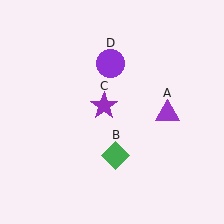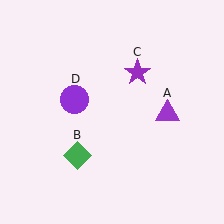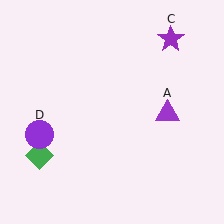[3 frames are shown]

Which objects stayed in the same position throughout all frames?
Purple triangle (object A) remained stationary.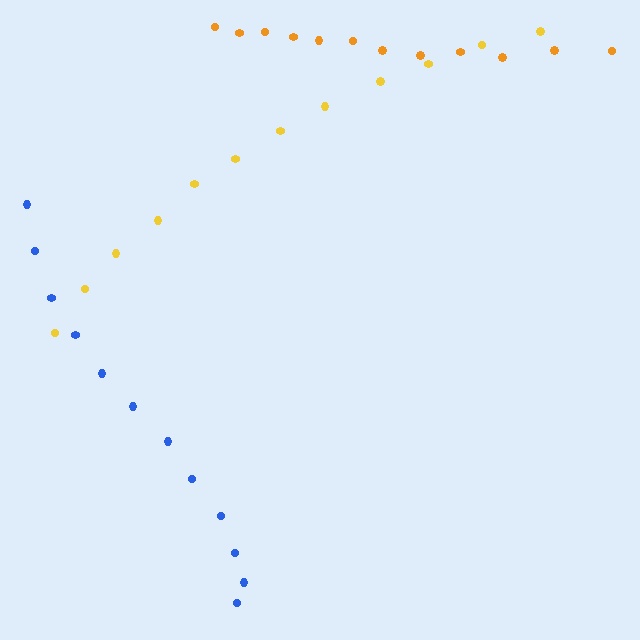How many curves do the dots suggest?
There are 3 distinct paths.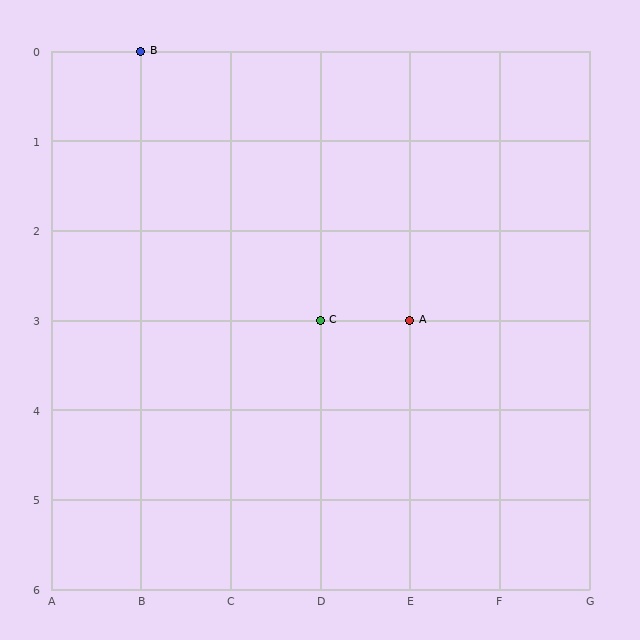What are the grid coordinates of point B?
Point B is at grid coordinates (B, 0).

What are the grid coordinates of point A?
Point A is at grid coordinates (E, 3).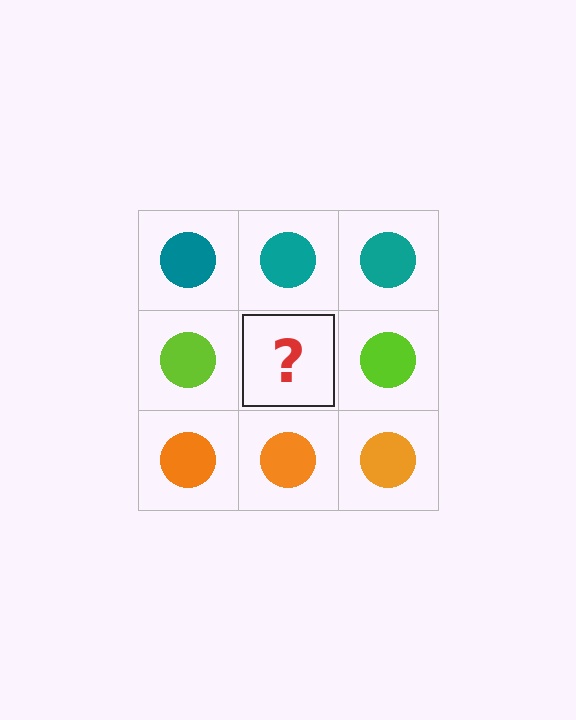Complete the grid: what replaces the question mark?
The question mark should be replaced with a lime circle.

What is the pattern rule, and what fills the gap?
The rule is that each row has a consistent color. The gap should be filled with a lime circle.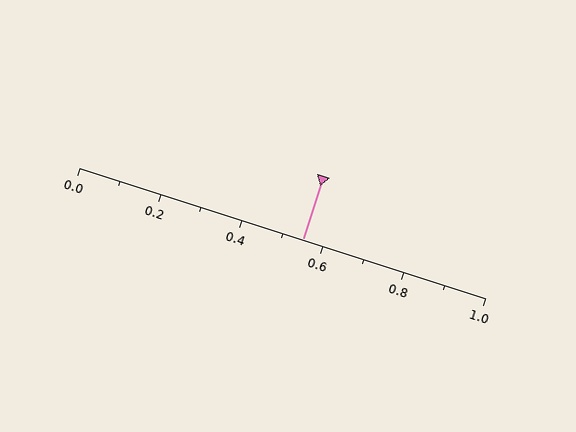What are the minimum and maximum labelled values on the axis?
The axis runs from 0.0 to 1.0.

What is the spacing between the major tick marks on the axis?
The major ticks are spaced 0.2 apart.